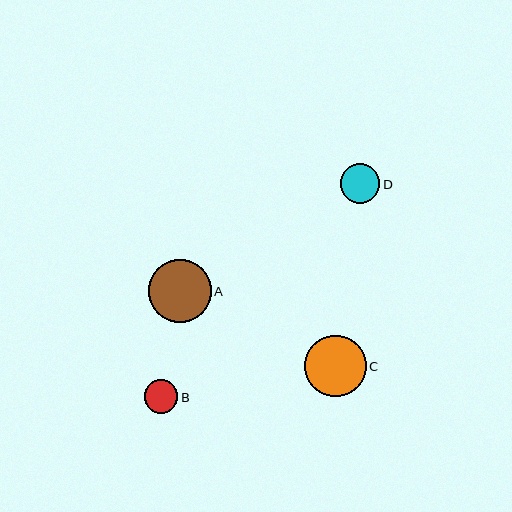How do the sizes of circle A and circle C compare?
Circle A and circle C are approximately the same size.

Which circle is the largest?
Circle A is the largest with a size of approximately 63 pixels.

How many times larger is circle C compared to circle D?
Circle C is approximately 1.6 times the size of circle D.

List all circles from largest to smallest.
From largest to smallest: A, C, D, B.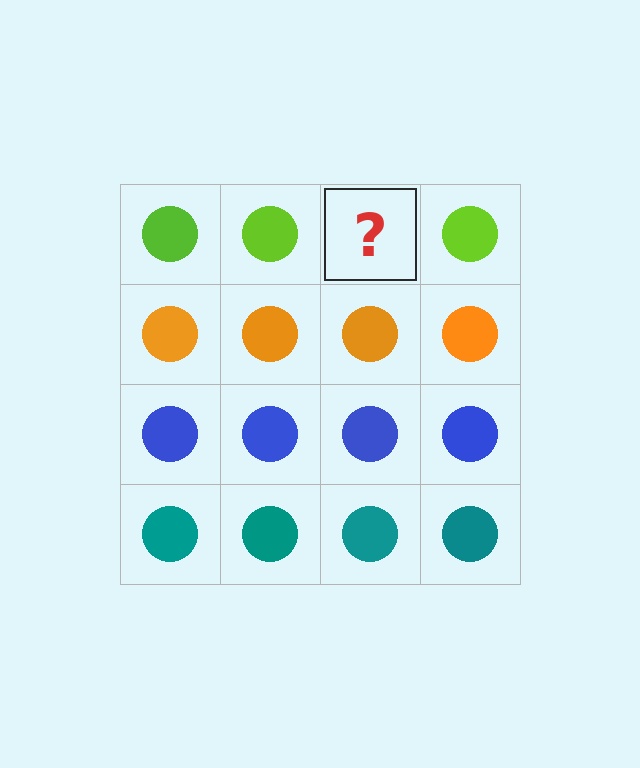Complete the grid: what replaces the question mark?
The question mark should be replaced with a lime circle.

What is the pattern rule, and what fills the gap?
The rule is that each row has a consistent color. The gap should be filled with a lime circle.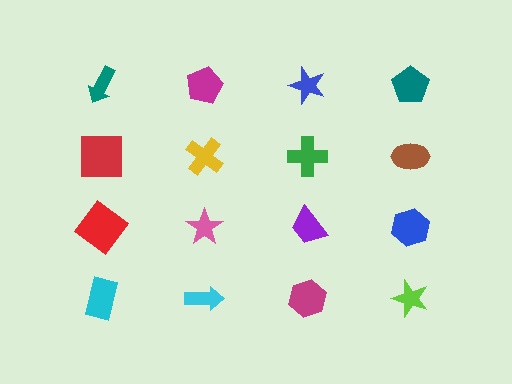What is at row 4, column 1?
A cyan rectangle.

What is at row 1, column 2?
A magenta pentagon.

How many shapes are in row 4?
4 shapes.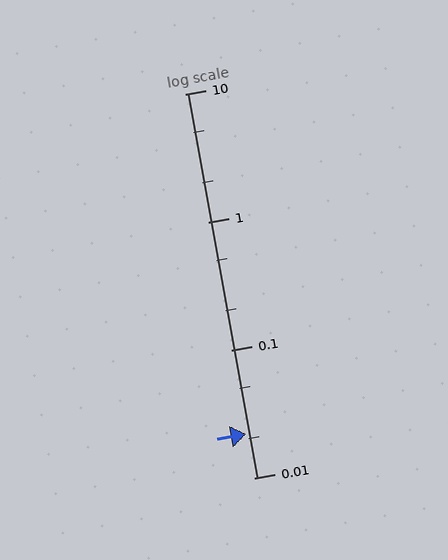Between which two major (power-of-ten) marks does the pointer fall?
The pointer is between 0.01 and 0.1.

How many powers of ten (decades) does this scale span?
The scale spans 3 decades, from 0.01 to 10.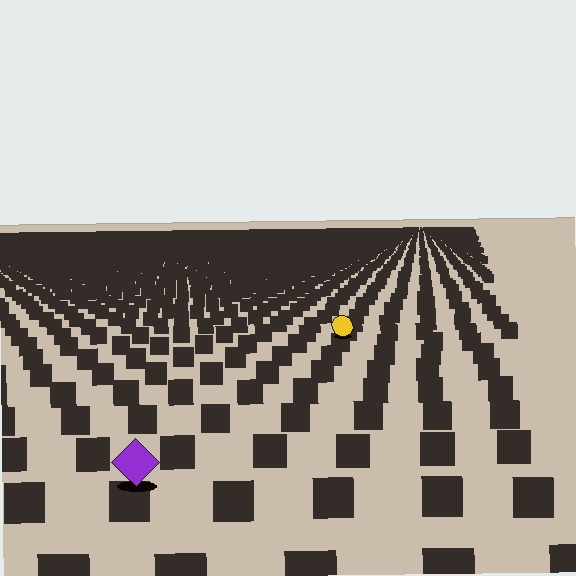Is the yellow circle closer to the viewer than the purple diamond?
No. The purple diamond is closer — you can tell from the texture gradient: the ground texture is coarser near it.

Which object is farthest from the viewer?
The yellow circle is farthest from the viewer. It appears smaller and the ground texture around it is denser.